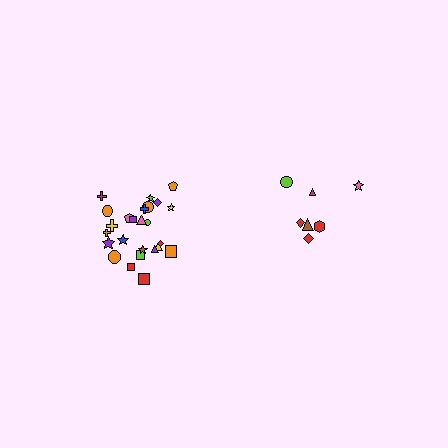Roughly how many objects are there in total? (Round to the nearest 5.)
Roughly 30 objects in total.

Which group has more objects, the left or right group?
The left group.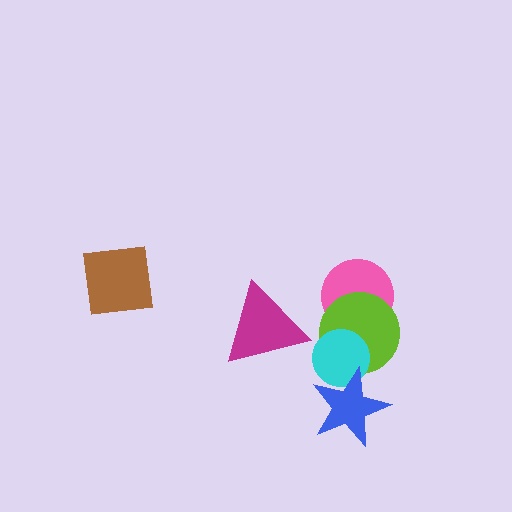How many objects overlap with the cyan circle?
2 objects overlap with the cyan circle.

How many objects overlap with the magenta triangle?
0 objects overlap with the magenta triangle.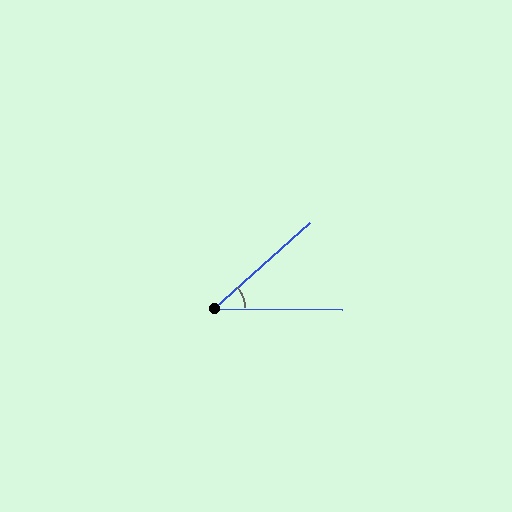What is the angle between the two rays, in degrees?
Approximately 42 degrees.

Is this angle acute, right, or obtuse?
It is acute.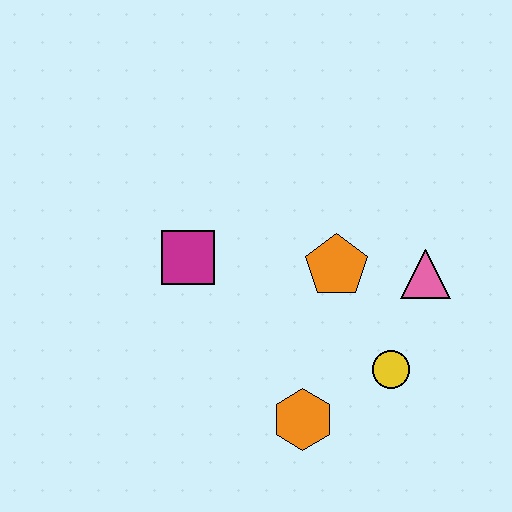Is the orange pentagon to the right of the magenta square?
Yes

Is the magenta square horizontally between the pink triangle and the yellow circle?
No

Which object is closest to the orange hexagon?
The yellow circle is closest to the orange hexagon.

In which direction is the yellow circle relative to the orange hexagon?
The yellow circle is to the right of the orange hexagon.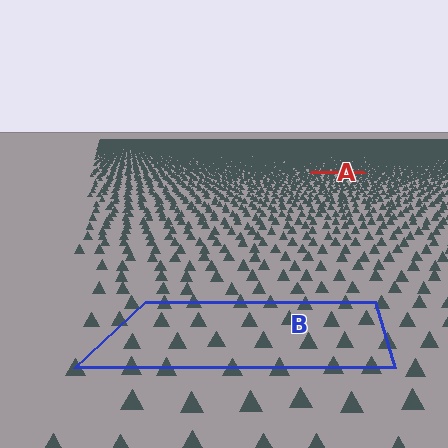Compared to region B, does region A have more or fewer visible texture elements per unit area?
Region A has more texture elements per unit area — they are packed more densely because it is farther away.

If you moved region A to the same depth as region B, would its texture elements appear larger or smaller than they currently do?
They would appear larger. At a closer depth, the same texture elements are projected at a bigger on-screen size.